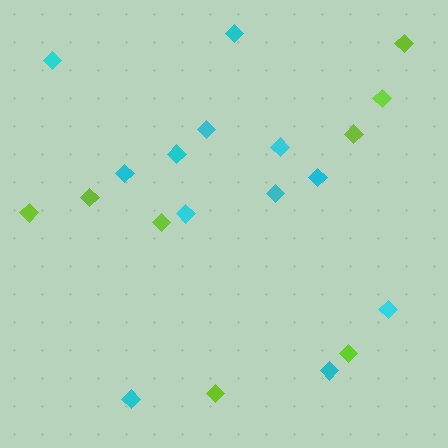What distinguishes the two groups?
There are 2 groups: one group of lime diamonds (8) and one group of cyan diamonds (12).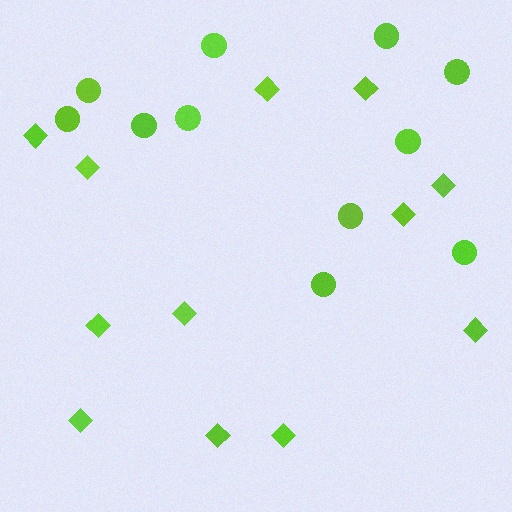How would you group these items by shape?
There are 2 groups: one group of circles (11) and one group of diamonds (12).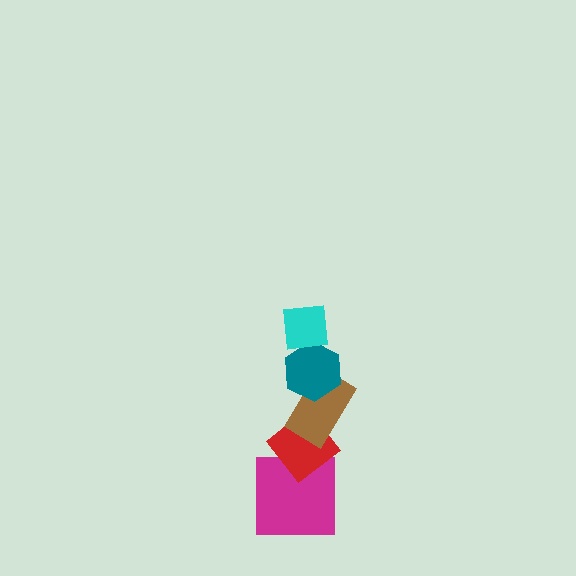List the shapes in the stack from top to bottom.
From top to bottom: the cyan square, the teal hexagon, the brown rectangle, the red diamond, the magenta square.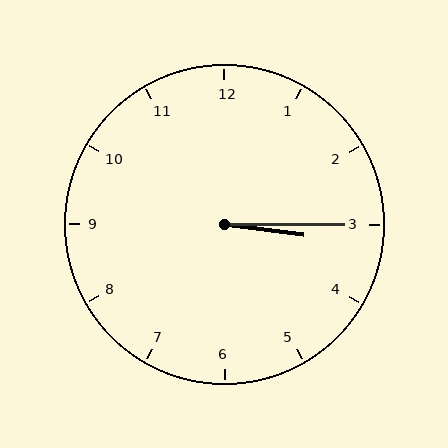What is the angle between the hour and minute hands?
Approximately 8 degrees.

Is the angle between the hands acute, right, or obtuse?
It is acute.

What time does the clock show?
3:15.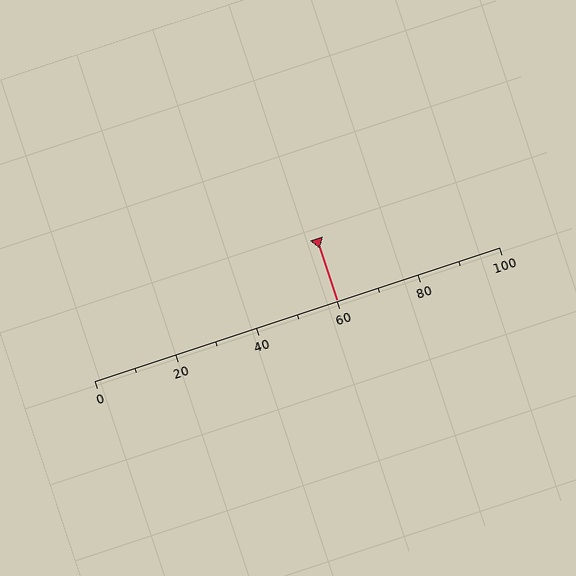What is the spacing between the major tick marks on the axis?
The major ticks are spaced 20 apart.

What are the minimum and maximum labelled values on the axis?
The axis runs from 0 to 100.